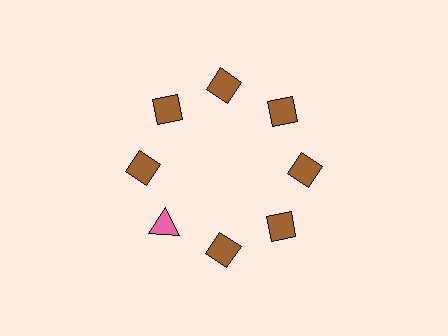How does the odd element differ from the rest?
It differs in both color (pink instead of brown) and shape (triangle instead of diamond).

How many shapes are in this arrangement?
There are 8 shapes arranged in a ring pattern.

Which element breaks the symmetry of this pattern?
The pink triangle at roughly the 8 o'clock position breaks the symmetry. All other shapes are brown diamonds.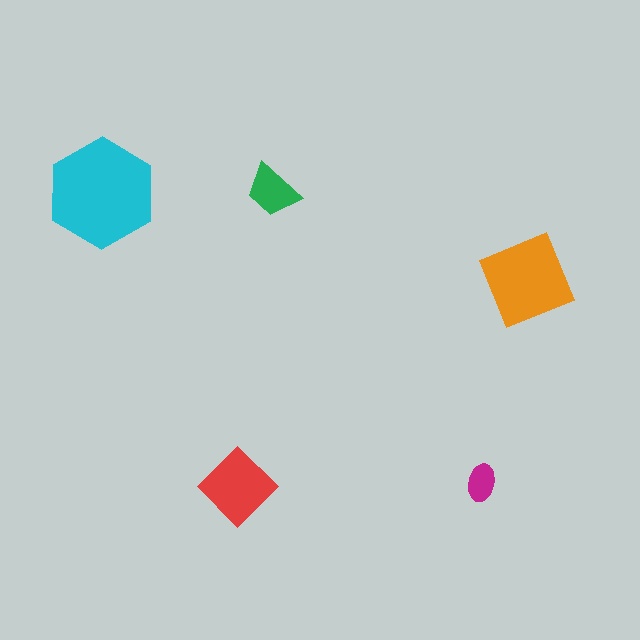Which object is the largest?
The cyan hexagon.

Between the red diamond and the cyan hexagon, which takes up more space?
The cyan hexagon.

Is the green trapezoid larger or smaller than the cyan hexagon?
Smaller.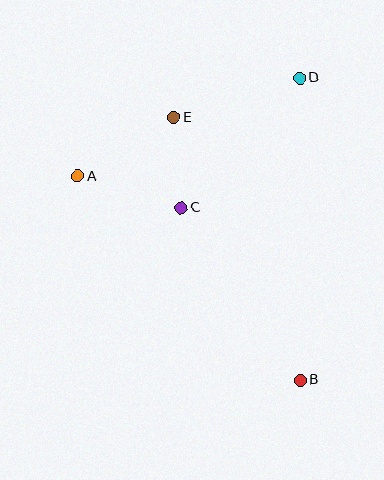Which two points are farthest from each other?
Points B and D are farthest from each other.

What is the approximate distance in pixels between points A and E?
The distance between A and E is approximately 113 pixels.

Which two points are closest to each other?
Points C and E are closest to each other.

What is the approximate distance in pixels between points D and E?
The distance between D and E is approximately 131 pixels.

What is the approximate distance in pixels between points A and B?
The distance between A and B is approximately 302 pixels.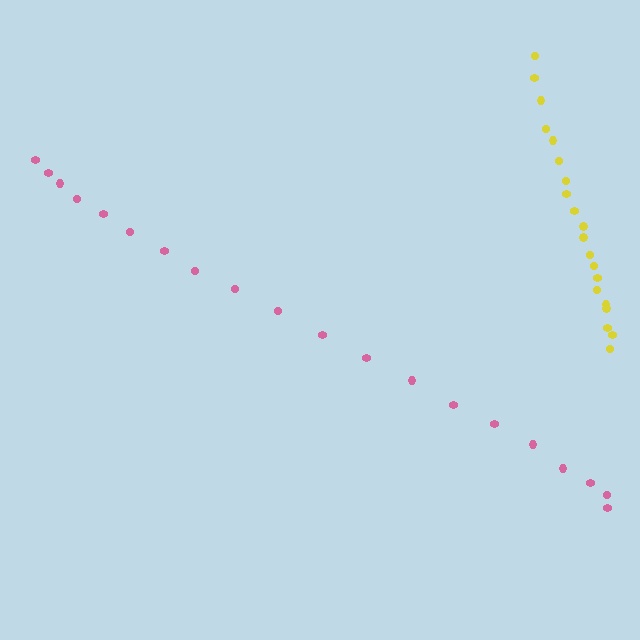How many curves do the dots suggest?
There are 2 distinct paths.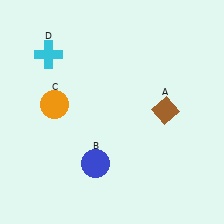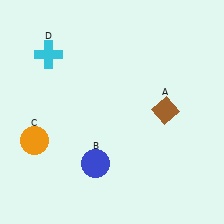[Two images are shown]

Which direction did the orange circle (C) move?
The orange circle (C) moved down.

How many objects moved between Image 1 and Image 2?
1 object moved between the two images.